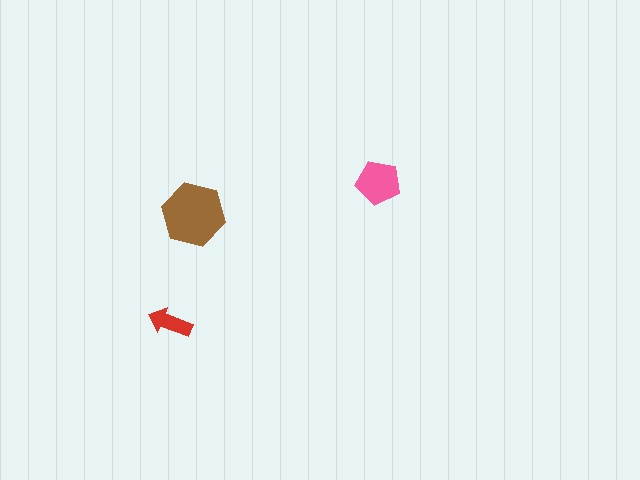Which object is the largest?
The brown hexagon.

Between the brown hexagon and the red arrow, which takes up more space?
The brown hexagon.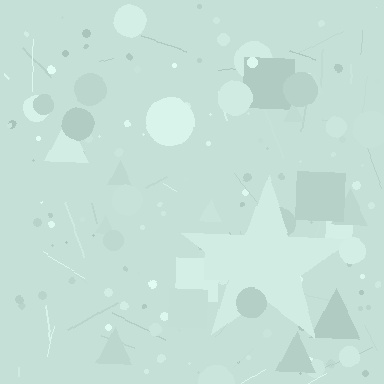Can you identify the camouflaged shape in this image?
The camouflaged shape is a star.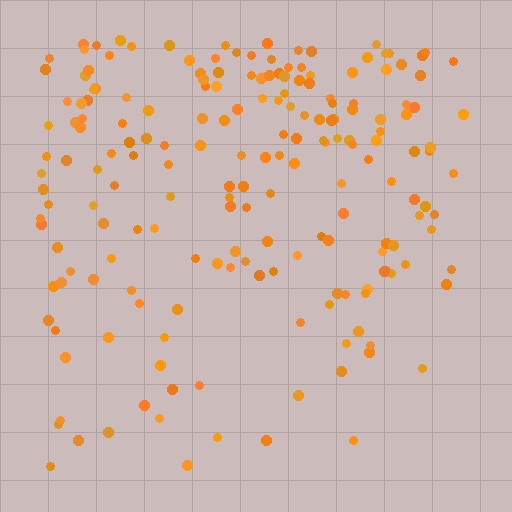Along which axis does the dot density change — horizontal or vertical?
Vertical.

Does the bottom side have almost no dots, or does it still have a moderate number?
Still a moderate number, just noticeably fewer than the top.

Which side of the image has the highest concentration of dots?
The top.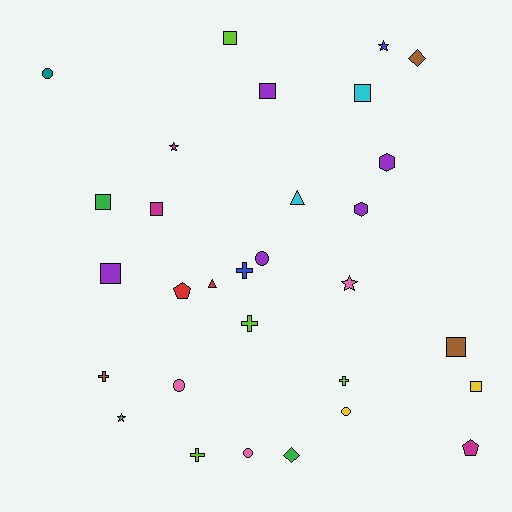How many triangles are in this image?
There are 2 triangles.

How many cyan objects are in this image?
There are 2 cyan objects.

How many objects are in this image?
There are 30 objects.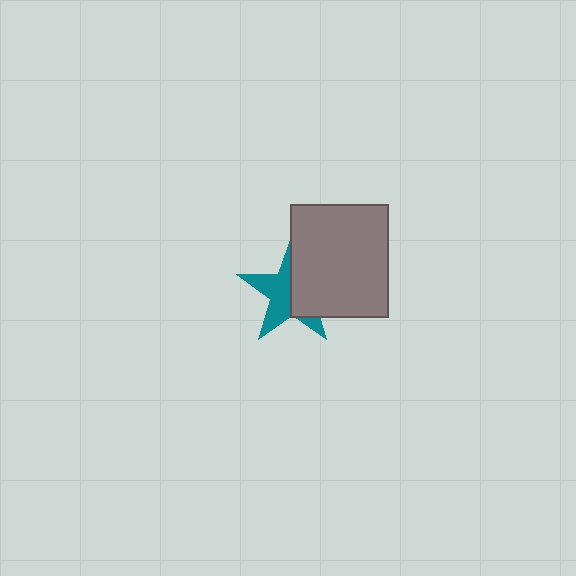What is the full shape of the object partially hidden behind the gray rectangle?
The partially hidden object is a teal star.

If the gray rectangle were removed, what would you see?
You would see the complete teal star.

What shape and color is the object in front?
The object in front is a gray rectangle.